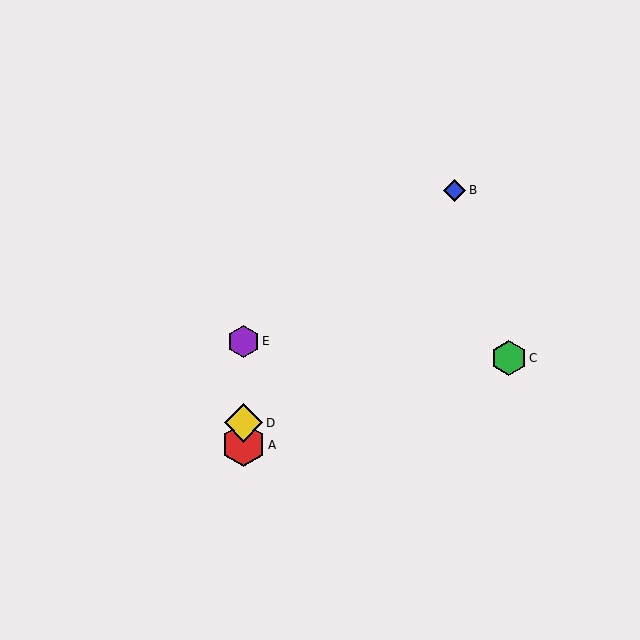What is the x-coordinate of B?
Object B is at x≈455.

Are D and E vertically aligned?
Yes, both are at x≈243.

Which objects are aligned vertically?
Objects A, D, E are aligned vertically.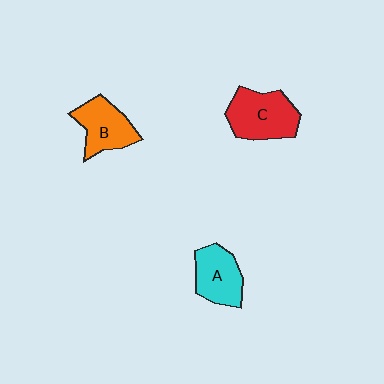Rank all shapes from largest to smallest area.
From largest to smallest: C (red), B (orange), A (cyan).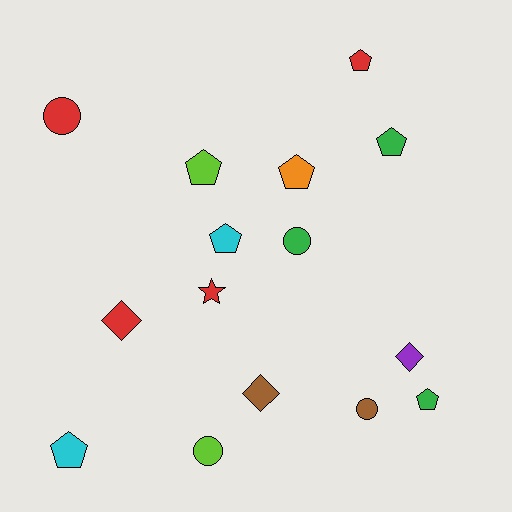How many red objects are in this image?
There are 4 red objects.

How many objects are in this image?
There are 15 objects.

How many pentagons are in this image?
There are 7 pentagons.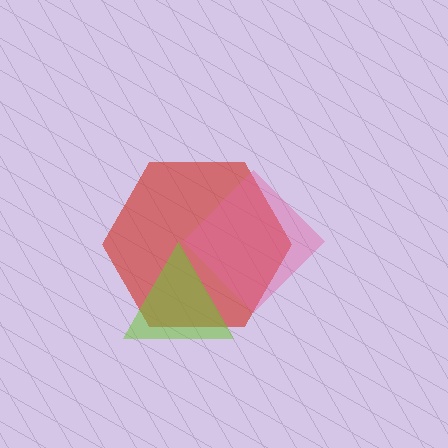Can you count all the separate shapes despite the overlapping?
Yes, there are 3 separate shapes.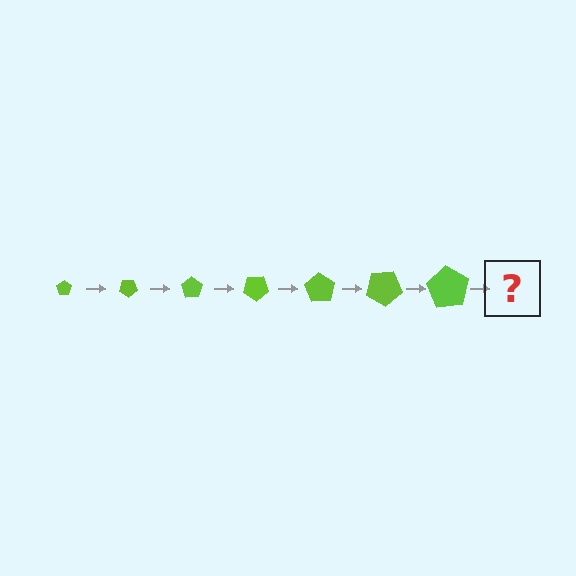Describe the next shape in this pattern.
It should be a pentagon, larger than the previous one and rotated 245 degrees from the start.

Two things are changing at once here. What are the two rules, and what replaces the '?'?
The two rules are that the pentagon grows larger each step and it rotates 35 degrees each step. The '?' should be a pentagon, larger than the previous one and rotated 245 degrees from the start.